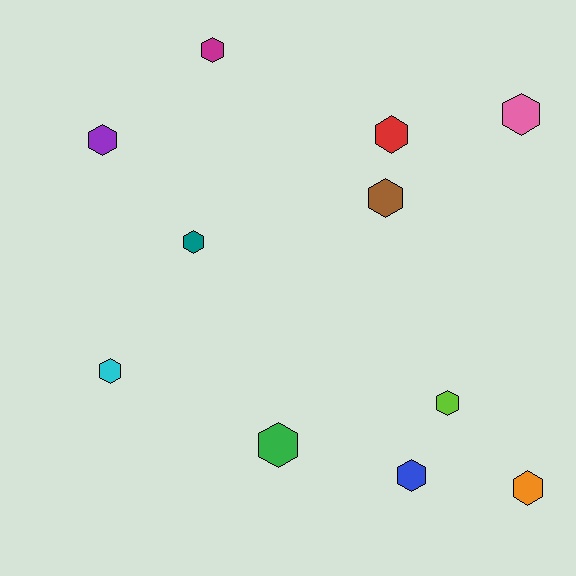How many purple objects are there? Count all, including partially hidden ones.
There is 1 purple object.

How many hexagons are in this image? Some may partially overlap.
There are 11 hexagons.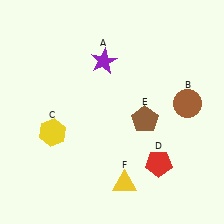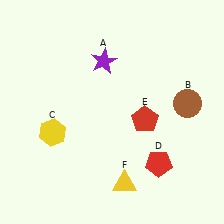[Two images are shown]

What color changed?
The pentagon (E) changed from brown in Image 1 to red in Image 2.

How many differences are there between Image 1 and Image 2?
There is 1 difference between the two images.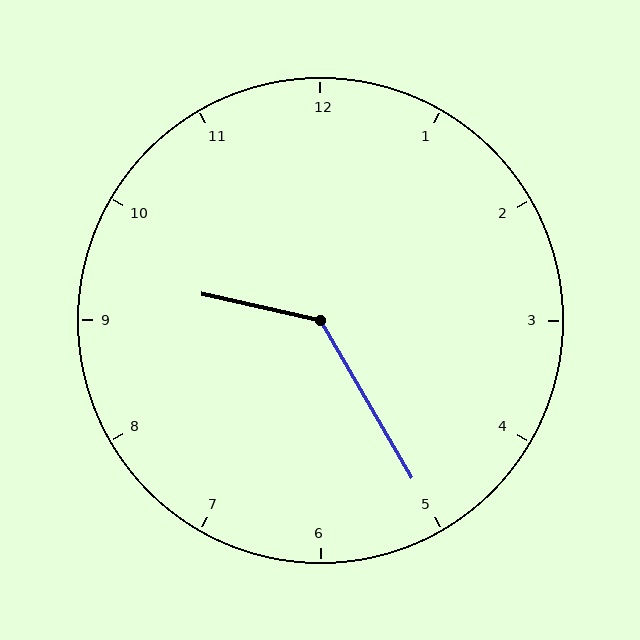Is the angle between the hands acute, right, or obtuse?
It is obtuse.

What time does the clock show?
9:25.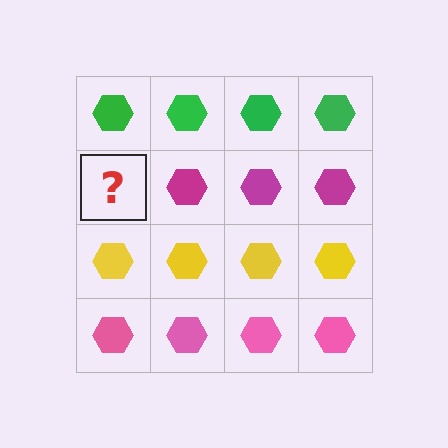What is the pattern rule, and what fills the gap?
The rule is that each row has a consistent color. The gap should be filled with a magenta hexagon.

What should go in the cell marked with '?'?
The missing cell should contain a magenta hexagon.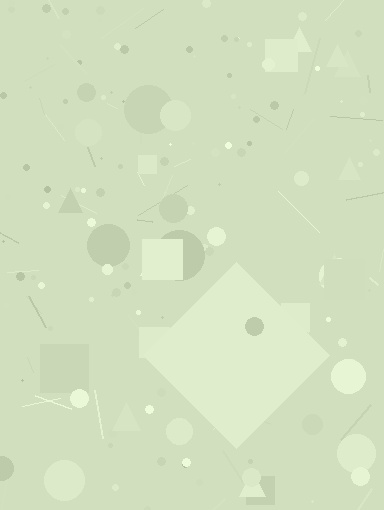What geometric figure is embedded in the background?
A diamond is embedded in the background.